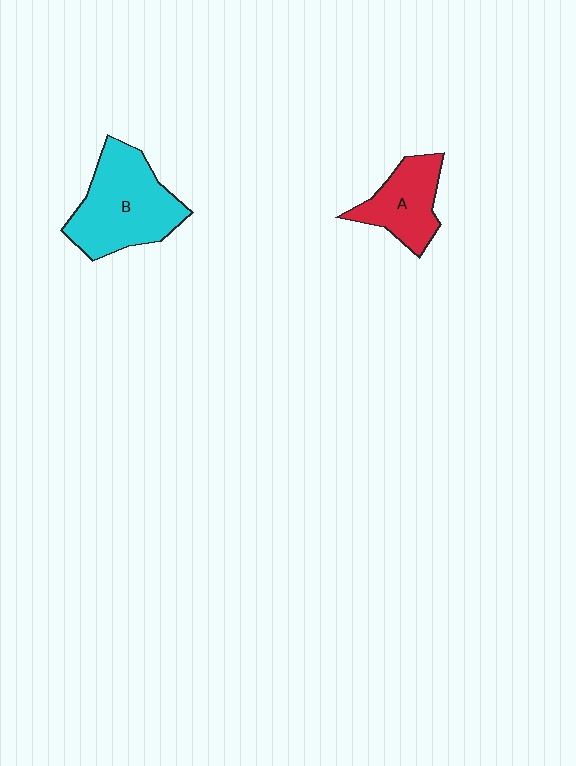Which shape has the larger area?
Shape B (cyan).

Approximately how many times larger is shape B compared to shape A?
Approximately 1.6 times.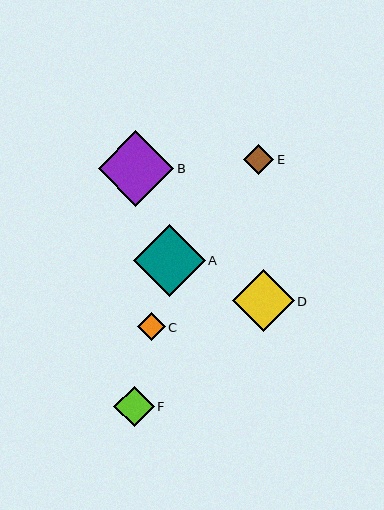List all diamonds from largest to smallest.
From largest to smallest: B, A, D, F, E, C.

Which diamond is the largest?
Diamond B is the largest with a size of approximately 75 pixels.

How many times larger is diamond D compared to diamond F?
Diamond D is approximately 1.5 times the size of diamond F.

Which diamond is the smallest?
Diamond C is the smallest with a size of approximately 28 pixels.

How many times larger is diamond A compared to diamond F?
Diamond A is approximately 1.8 times the size of diamond F.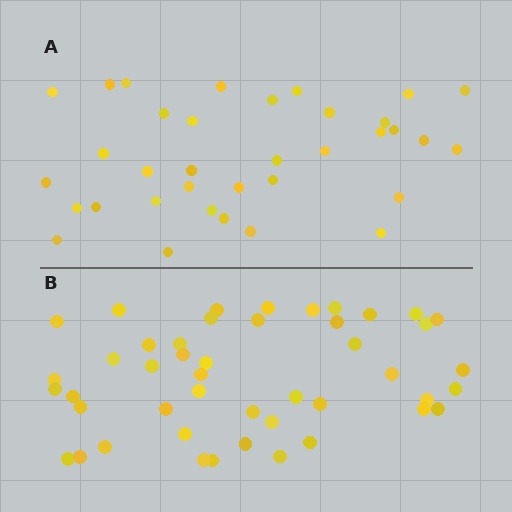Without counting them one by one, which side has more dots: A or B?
Region B (the bottom region) has more dots.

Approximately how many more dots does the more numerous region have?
Region B has roughly 12 or so more dots than region A.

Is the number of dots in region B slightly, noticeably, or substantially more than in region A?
Region B has noticeably more, but not dramatically so. The ratio is roughly 1.3 to 1.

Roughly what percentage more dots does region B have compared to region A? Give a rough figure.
About 30% more.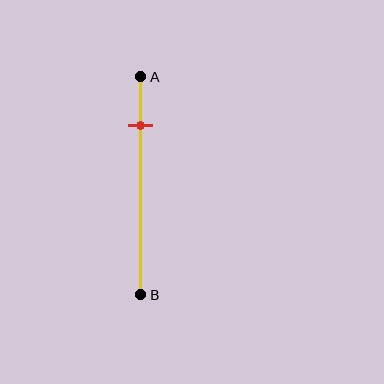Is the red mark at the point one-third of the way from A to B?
No, the mark is at about 20% from A, not at the 33% one-third point.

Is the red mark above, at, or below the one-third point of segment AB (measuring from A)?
The red mark is above the one-third point of segment AB.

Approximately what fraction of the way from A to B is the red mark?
The red mark is approximately 20% of the way from A to B.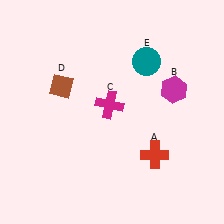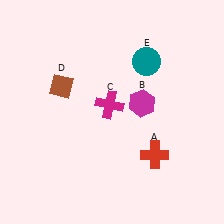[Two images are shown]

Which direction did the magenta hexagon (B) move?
The magenta hexagon (B) moved left.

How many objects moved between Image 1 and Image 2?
1 object moved between the two images.